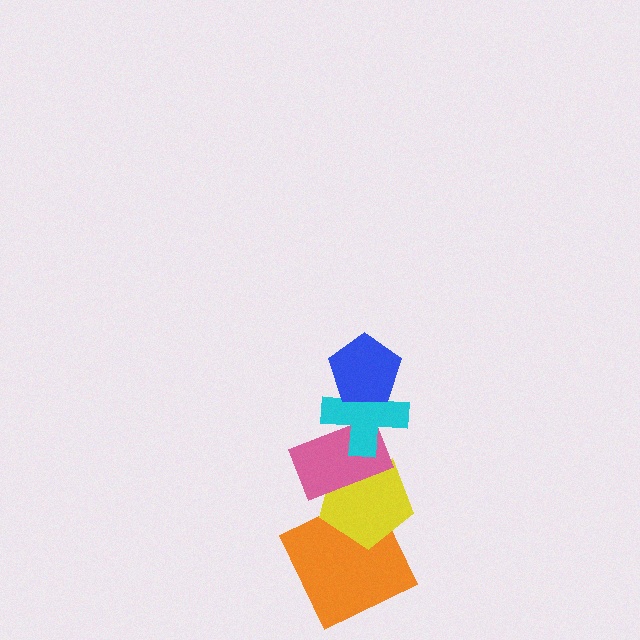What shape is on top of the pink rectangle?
The cyan cross is on top of the pink rectangle.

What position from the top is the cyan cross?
The cyan cross is 2nd from the top.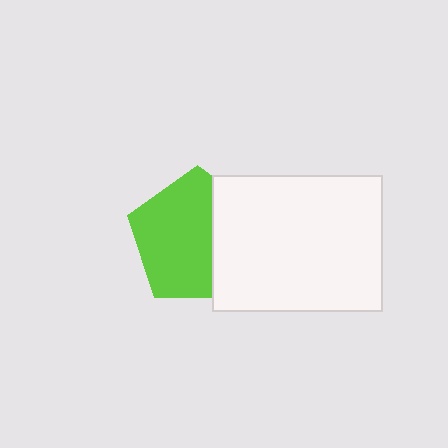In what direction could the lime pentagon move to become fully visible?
The lime pentagon could move left. That would shift it out from behind the white rectangle entirely.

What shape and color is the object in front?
The object in front is a white rectangle.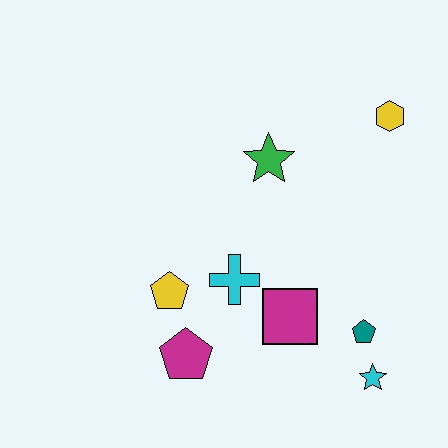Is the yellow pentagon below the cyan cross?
Yes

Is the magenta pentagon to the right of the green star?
No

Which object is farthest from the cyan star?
The yellow hexagon is farthest from the cyan star.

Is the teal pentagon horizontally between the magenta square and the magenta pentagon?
No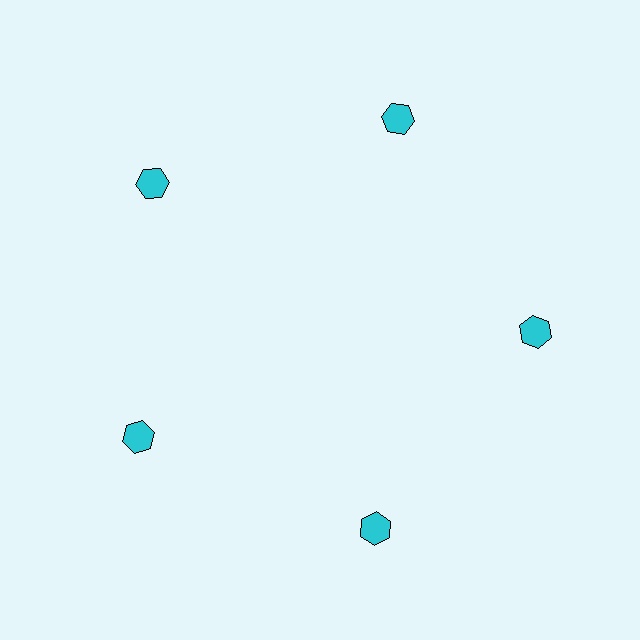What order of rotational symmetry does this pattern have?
This pattern has 5-fold rotational symmetry.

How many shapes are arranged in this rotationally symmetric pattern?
There are 5 shapes, arranged in 5 groups of 1.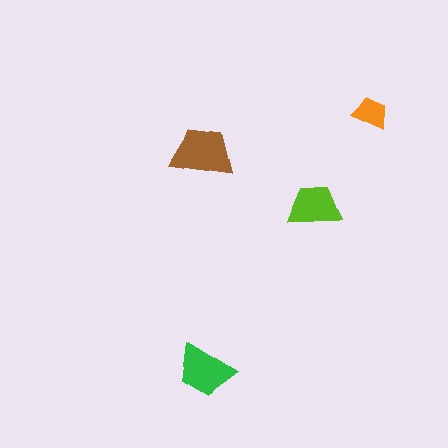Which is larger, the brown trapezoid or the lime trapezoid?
The brown one.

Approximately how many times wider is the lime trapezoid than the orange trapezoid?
About 1.5 times wider.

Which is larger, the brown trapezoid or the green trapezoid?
The brown one.